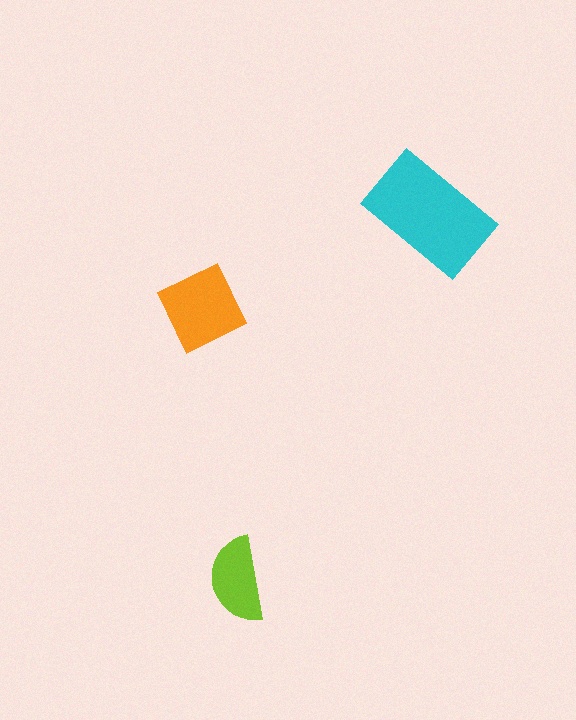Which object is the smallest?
The lime semicircle.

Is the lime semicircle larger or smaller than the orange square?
Smaller.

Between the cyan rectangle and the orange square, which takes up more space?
The cyan rectangle.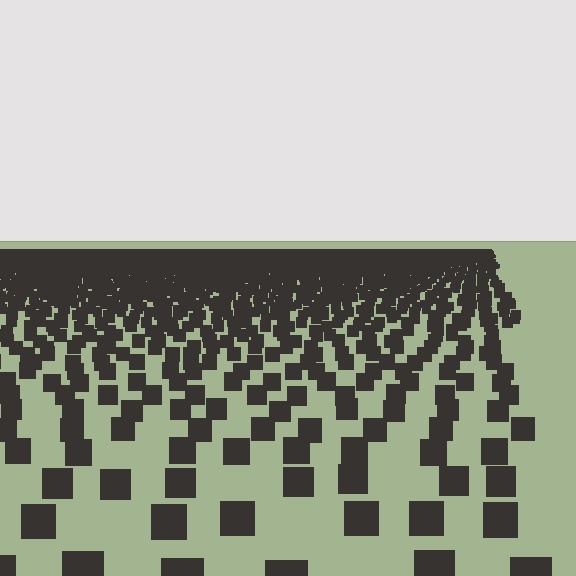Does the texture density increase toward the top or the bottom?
Density increases toward the top.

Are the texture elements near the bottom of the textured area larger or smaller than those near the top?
Larger. Near the bottom, elements are closer to the viewer and appear at a bigger on-screen size.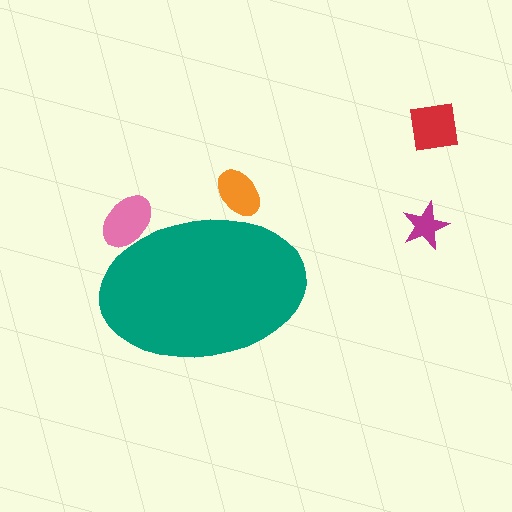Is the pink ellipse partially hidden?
Yes, the pink ellipse is partially hidden behind the teal ellipse.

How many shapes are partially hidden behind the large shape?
2 shapes are partially hidden.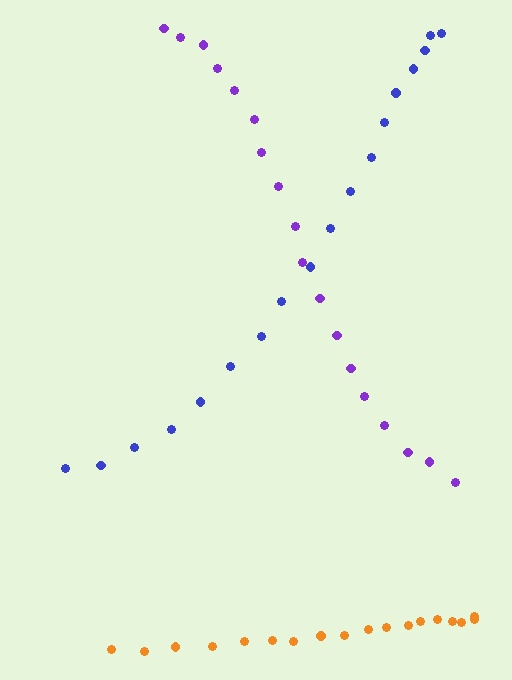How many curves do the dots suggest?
There are 3 distinct paths.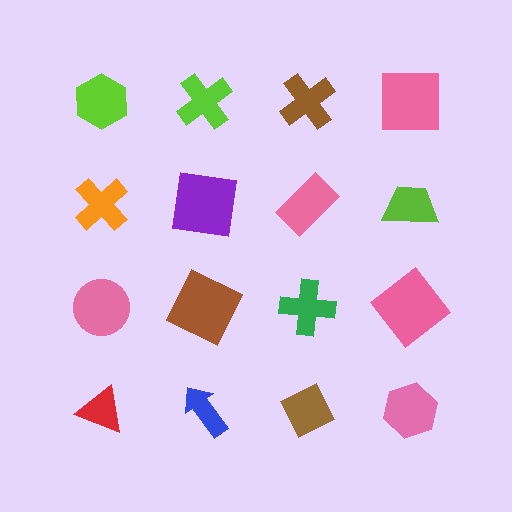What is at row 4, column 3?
A brown diamond.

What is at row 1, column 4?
A pink square.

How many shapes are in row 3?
4 shapes.